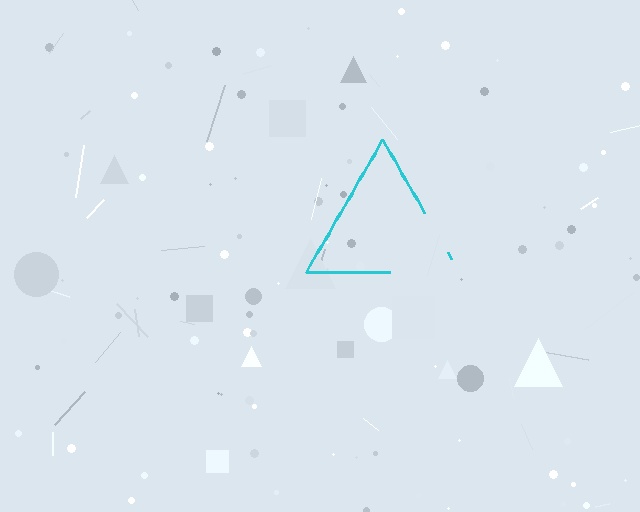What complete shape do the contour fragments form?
The contour fragments form a triangle.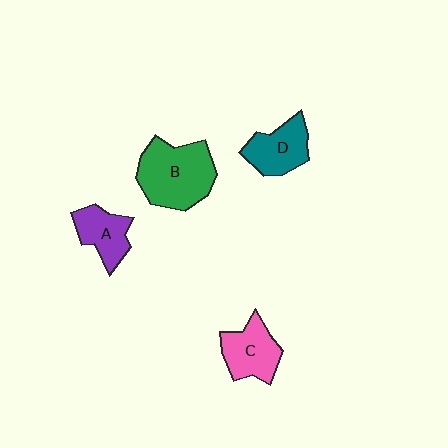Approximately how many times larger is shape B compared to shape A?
Approximately 1.8 times.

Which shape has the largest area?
Shape B (green).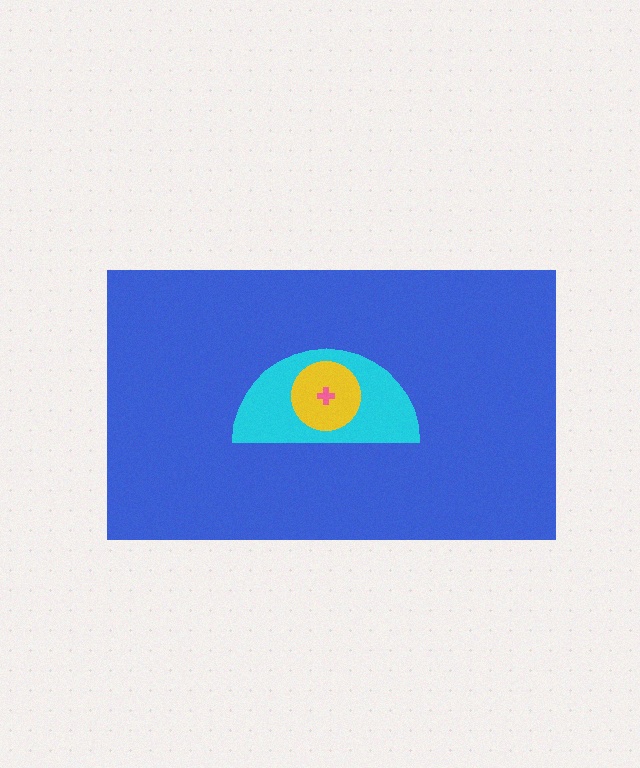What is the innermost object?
The pink cross.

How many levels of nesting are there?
4.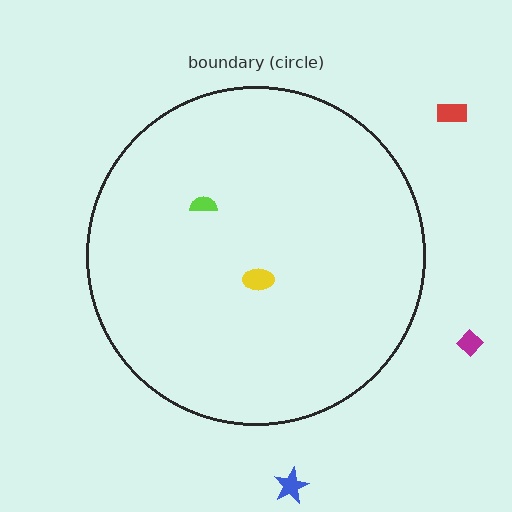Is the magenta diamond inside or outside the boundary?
Outside.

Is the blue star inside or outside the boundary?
Outside.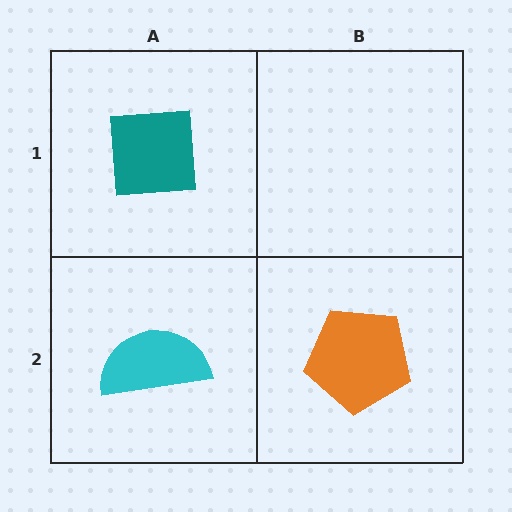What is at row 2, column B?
An orange pentagon.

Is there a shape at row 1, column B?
No, that cell is empty.